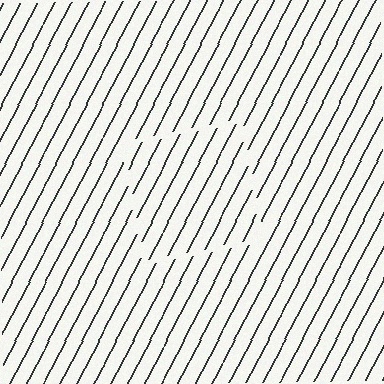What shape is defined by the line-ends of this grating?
An illusory square. The interior of the shape contains the same grating, shifted by half a period — the contour is defined by the phase discontinuity where line-ends from the inner and outer gratings abut.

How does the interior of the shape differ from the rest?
The interior of the shape contains the same grating, shifted by half a period — the contour is defined by the phase discontinuity where line-ends from the inner and outer gratings abut.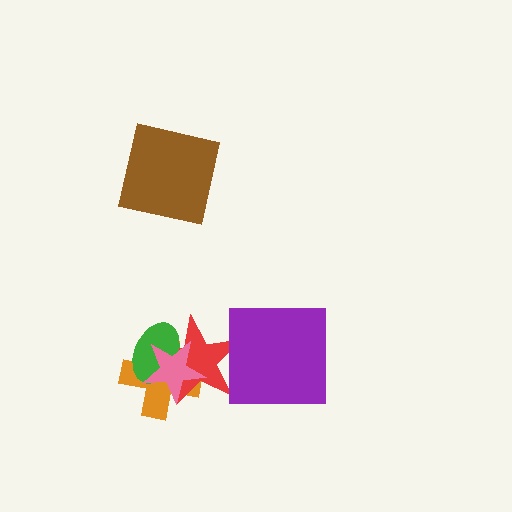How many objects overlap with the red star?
4 objects overlap with the red star.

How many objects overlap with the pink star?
3 objects overlap with the pink star.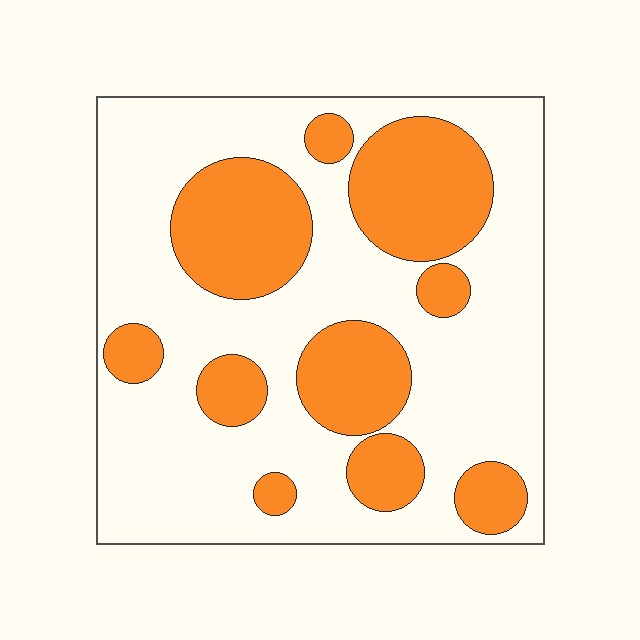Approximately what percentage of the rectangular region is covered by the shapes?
Approximately 30%.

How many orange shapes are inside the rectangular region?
10.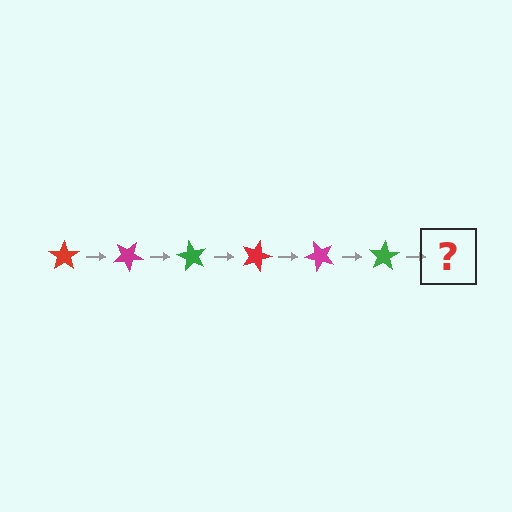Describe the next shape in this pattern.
It should be a red star, rotated 180 degrees from the start.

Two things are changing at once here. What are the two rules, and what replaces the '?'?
The two rules are that it rotates 30 degrees each step and the color cycles through red, magenta, and green. The '?' should be a red star, rotated 180 degrees from the start.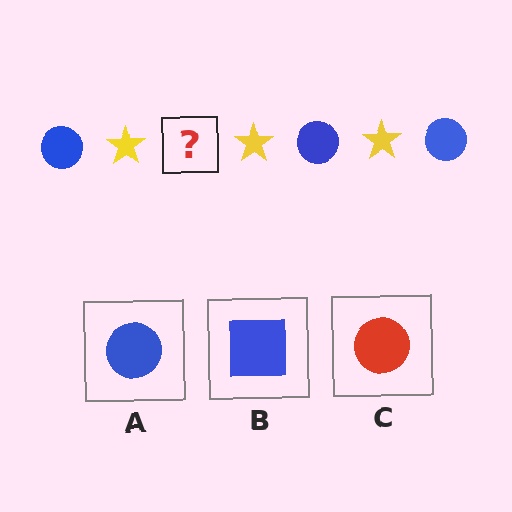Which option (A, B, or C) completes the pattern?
A.